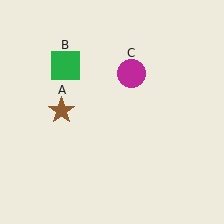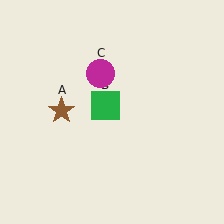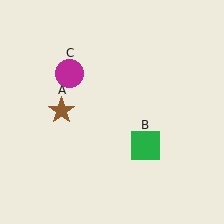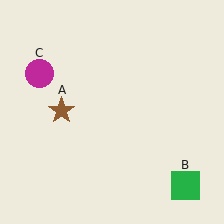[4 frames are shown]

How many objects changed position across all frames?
2 objects changed position: green square (object B), magenta circle (object C).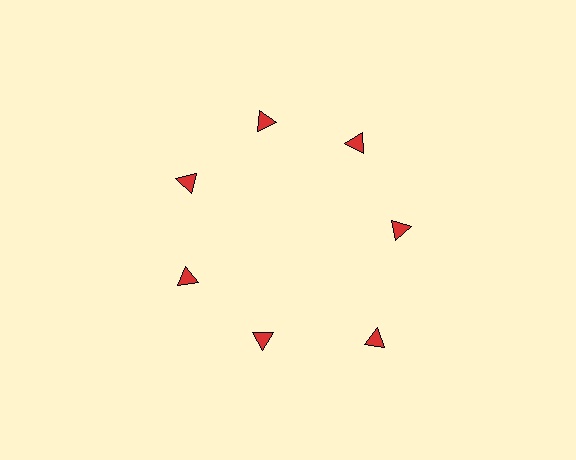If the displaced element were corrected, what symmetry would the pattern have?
It would have 7-fold rotational symmetry — the pattern would map onto itself every 51 degrees.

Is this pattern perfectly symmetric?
No. The 7 red triangles are arranged in a ring, but one element near the 5 o'clock position is pushed outward from the center, breaking the 7-fold rotational symmetry.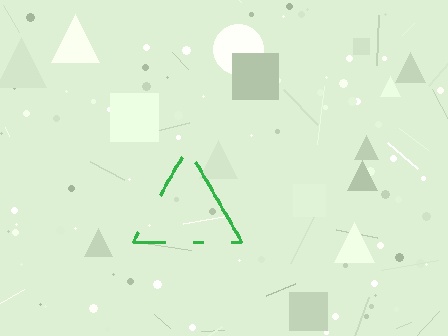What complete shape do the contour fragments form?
The contour fragments form a triangle.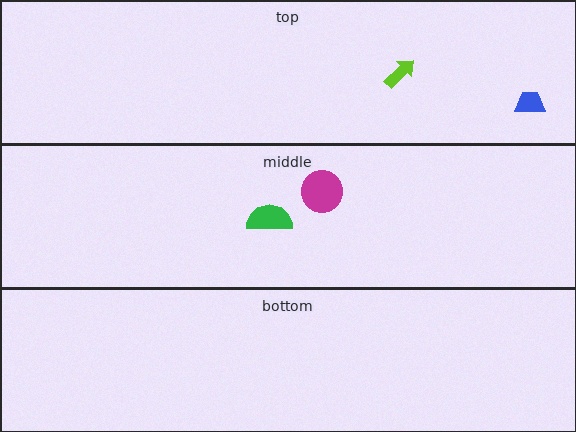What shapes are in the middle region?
The magenta circle, the green semicircle.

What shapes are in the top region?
The blue trapezoid, the lime arrow.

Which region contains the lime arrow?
The top region.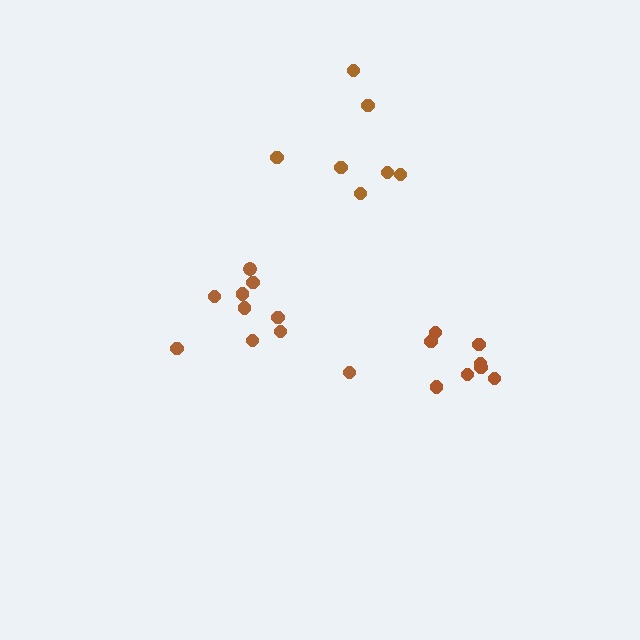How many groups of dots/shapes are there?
There are 3 groups.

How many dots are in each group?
Group 1: 10 dots, Group 2: 7 dots, Group 3: 8 dots (25 total).